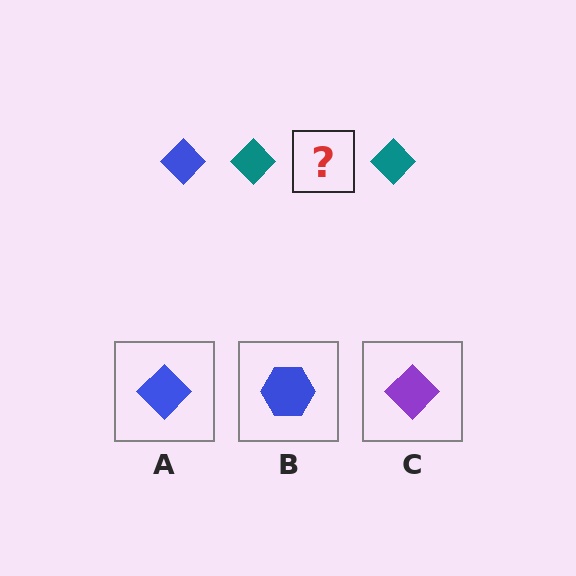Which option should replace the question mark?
Option A.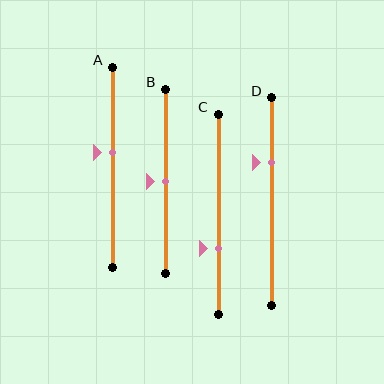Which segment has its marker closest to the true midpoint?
Segment B has its marker closest to the true midpoint.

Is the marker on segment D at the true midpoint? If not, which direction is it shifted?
No, the marker on segment D is shifted upward by about 19% of the segment length.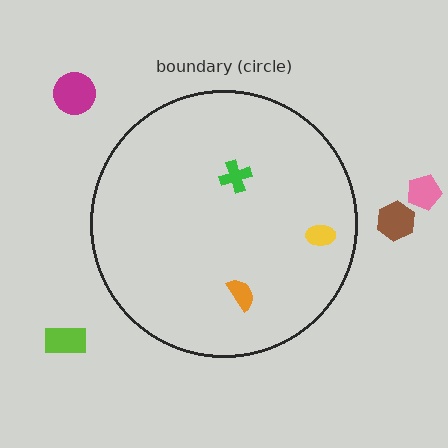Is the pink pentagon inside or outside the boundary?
Outside.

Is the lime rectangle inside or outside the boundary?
Outside.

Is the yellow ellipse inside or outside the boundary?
Inside.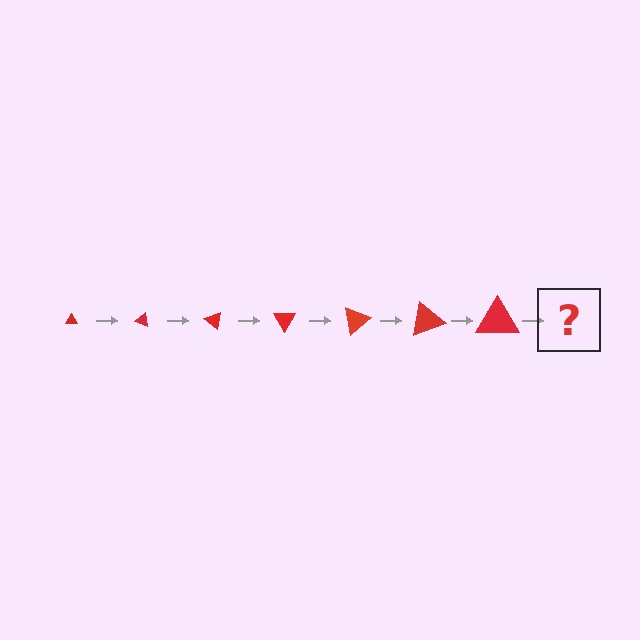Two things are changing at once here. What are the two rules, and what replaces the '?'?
The two rules are that the triangle grows larger each step and it rotates 20 degrees each step. The '?' should be a triangle, larger than the previous one and rotated 140 degrees from the start.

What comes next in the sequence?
The next element should be a triangle, larger than the previous one and rotated 140 degrees from the start.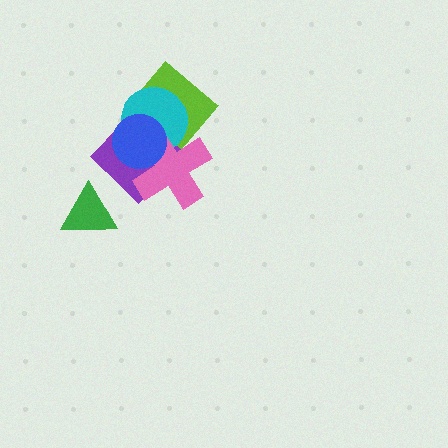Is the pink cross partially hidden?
Yes, it is partially covered by another shape.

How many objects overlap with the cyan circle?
4 objects overlap with the cyan circle.